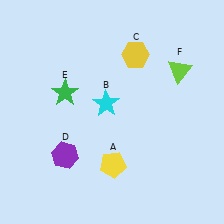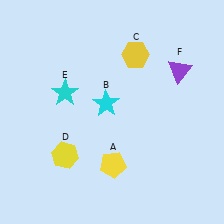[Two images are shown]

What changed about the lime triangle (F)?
In Image 1, F is lime. In Image 2, it changed to purple.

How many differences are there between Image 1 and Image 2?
There are 3 differences between the two images.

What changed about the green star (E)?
In Image 1, E is green. In Image 2, it changed to cyan.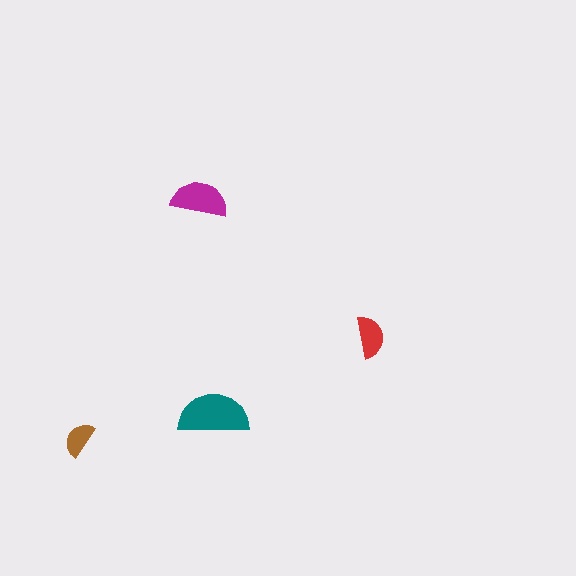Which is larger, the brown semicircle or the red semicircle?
The red one.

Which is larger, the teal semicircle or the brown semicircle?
The teal one.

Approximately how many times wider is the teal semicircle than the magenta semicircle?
About 1.5 times wider.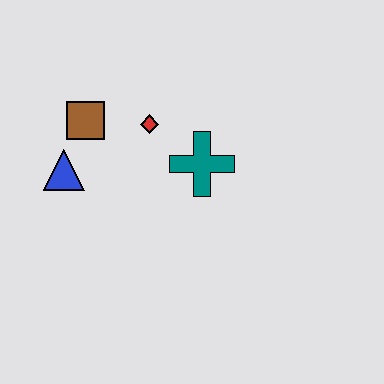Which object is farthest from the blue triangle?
The teal cross is farthest from the blue triangle.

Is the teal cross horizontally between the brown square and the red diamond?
No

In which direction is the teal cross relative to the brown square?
The teal cross is to the right of the brown square.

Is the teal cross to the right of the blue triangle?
Yes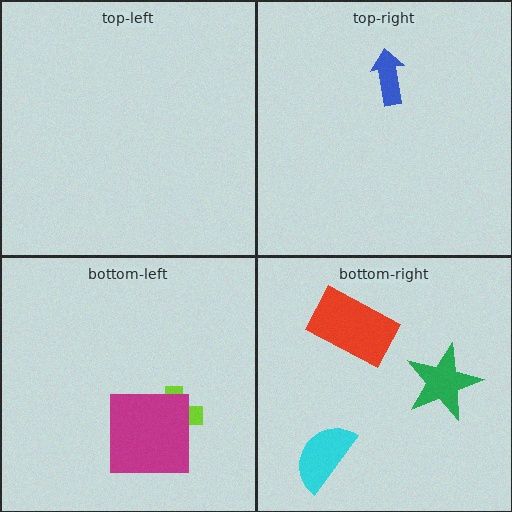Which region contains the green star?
The bottom-right region.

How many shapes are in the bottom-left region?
2.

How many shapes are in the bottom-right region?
3.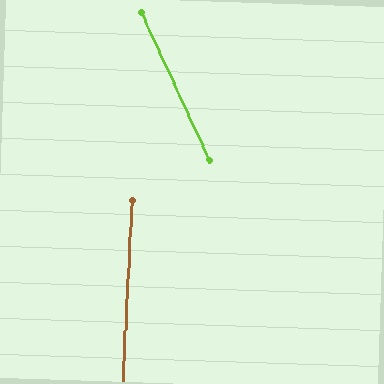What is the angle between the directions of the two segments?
Approximately 28 degrees.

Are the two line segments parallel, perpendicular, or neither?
Neither parallel nor perpendicular — they differ by about 28°.